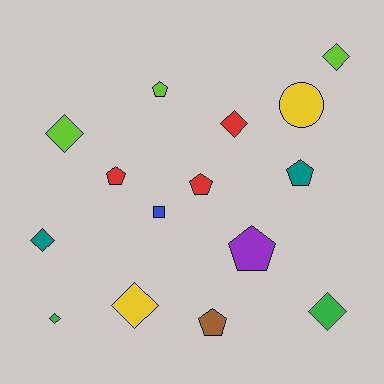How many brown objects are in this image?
There is 1 brown object.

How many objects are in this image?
There are 15 objects.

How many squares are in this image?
There is 1 square.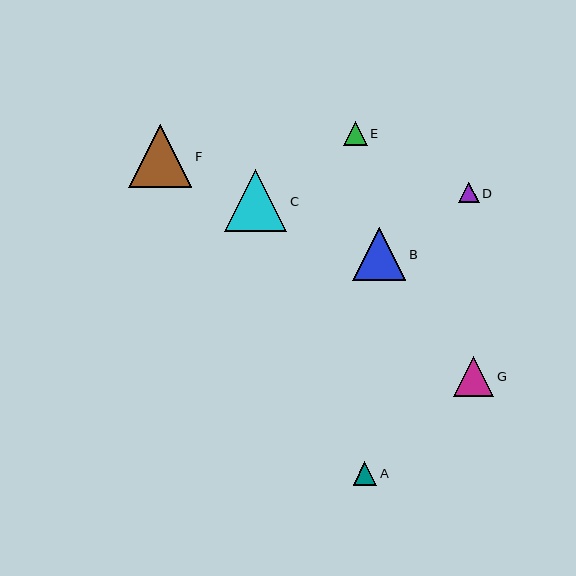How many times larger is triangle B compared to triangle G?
Triangle B is approximately 1.3 times the size of triangle G.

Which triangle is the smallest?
Triangle D is the smallest with a size of approximately 20 pixels.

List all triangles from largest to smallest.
From largest to smallest: F, C, B, G, E, A, D.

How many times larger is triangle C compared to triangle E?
Triangle C is approximately 2.6 times the size of triangle E.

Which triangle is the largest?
Triangle F is the largest with a size of approximately 63 pixels.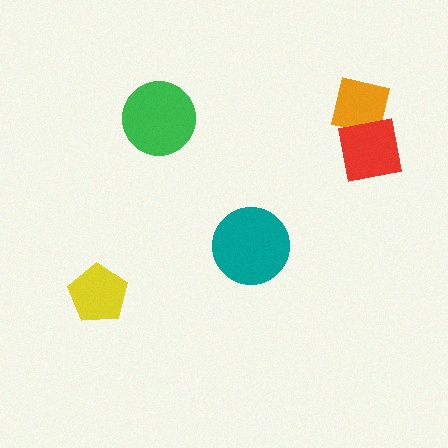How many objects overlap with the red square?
1 object overlaps with the red square.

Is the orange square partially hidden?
Yes, it is partially covered by another shape.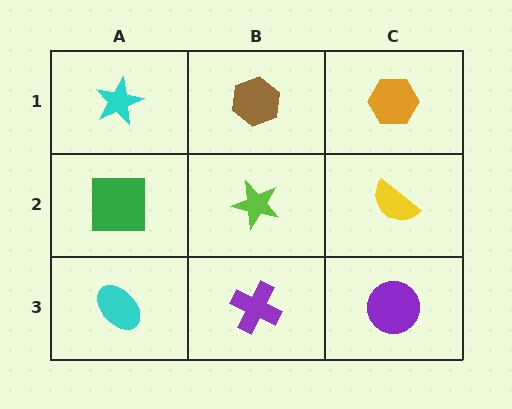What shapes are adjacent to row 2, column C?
An orange hexagon (row 1, column C), a purple circle (row 3, column C), a lime star (row 2, column B).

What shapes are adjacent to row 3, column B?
A lime star (row 2, column B), a cyan ellipse (row 3, column A), a purple circle (row 3, column C).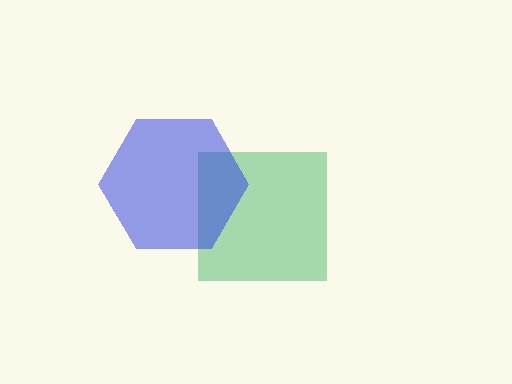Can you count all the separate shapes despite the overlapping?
Yes, there are 2 separate shapes.